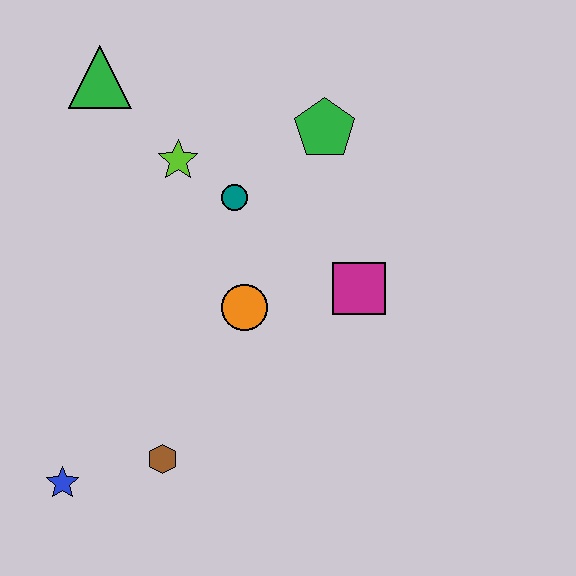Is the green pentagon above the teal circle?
Yes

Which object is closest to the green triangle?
The lime star is closest to the green triangle.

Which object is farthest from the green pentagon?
The blue star is farthest from the green pentagon.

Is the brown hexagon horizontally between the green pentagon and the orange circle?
No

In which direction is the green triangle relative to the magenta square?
The green triangle is to the left of the magenta square.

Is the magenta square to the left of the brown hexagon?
No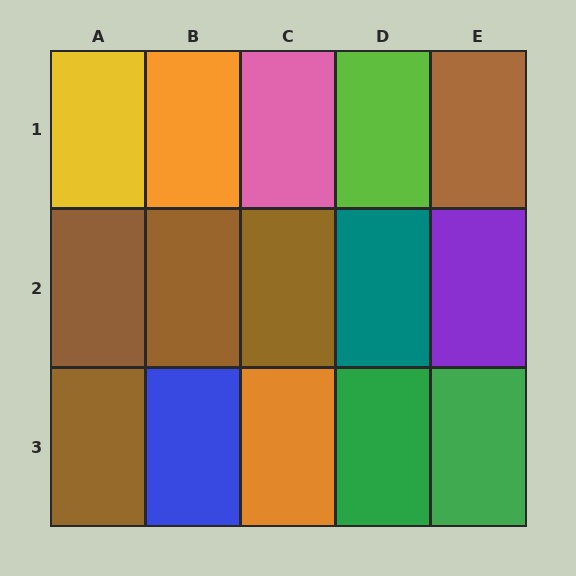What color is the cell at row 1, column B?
Orange.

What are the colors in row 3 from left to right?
Brown, blue, orange, green, green.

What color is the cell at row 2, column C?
Brown.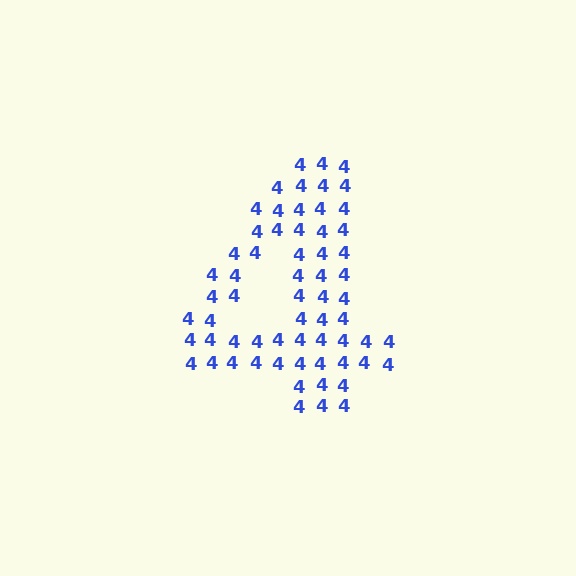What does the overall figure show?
The overall figure shows the digit 4.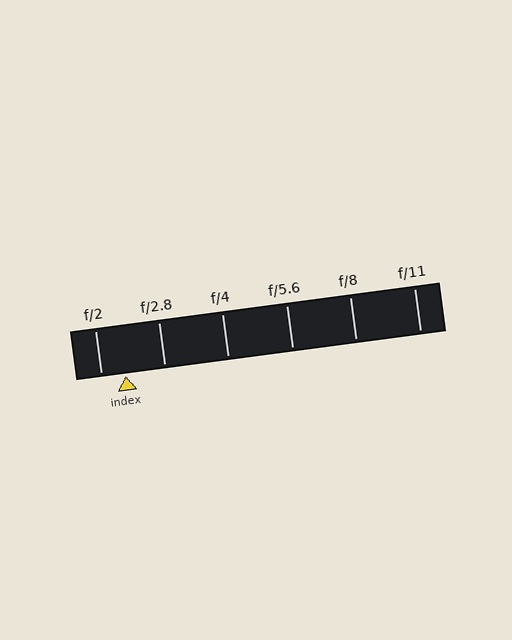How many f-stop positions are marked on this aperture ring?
There are 6 f-stop positions marked.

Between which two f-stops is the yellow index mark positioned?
The index mark is between f/2 and f/2.8.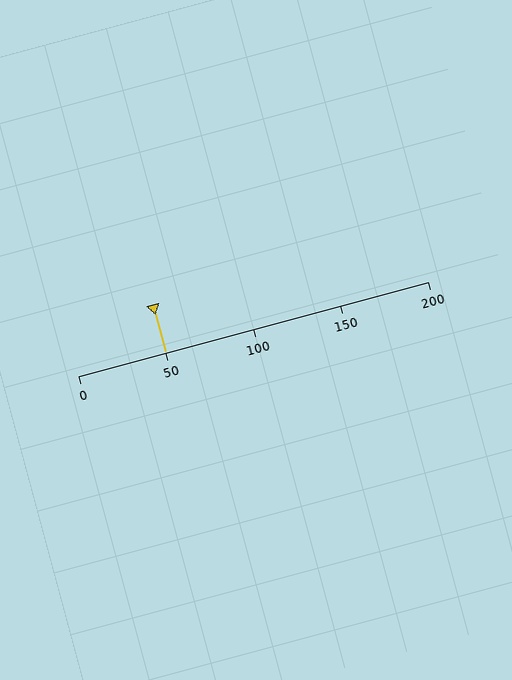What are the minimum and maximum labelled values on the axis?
The axis runs from 0 to 200.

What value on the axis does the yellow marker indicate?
The marker indicates approximately 50.